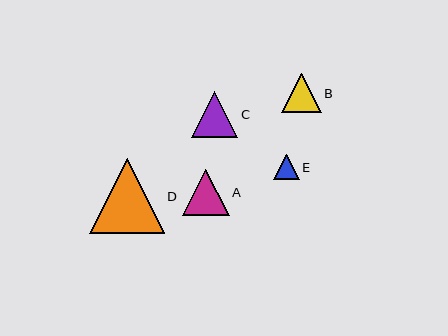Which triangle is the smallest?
Triangle E is the smallest with a size of approximately 26 pixels.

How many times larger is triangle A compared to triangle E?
Triangle A is approximately 1.8 times the size of triangle E.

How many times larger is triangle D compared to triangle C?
Triangle D is approximately 1.6 times the size of triangle C.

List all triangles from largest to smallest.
From largest to smallest: D, A, C, B, E.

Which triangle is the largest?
Triangle D is the largest with a size of approximately 74 pixels.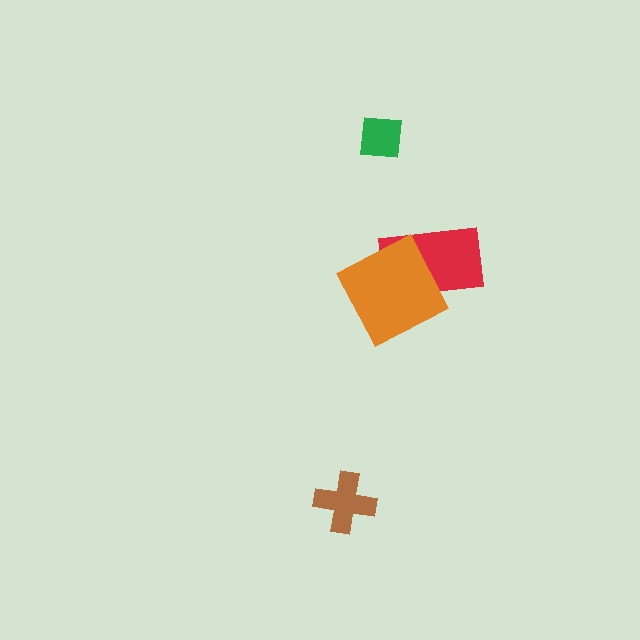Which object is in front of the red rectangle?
The orange square is in front of the red rectangle.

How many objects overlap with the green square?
0 objects overlap with the green square.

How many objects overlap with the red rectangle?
1 object overlaps with the red rectangle.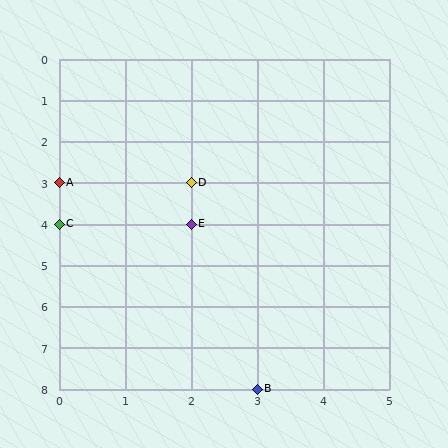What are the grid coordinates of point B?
Point B is at grid coordinates (3, 8).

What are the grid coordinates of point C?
Point C is at grid coordinates (0, 4).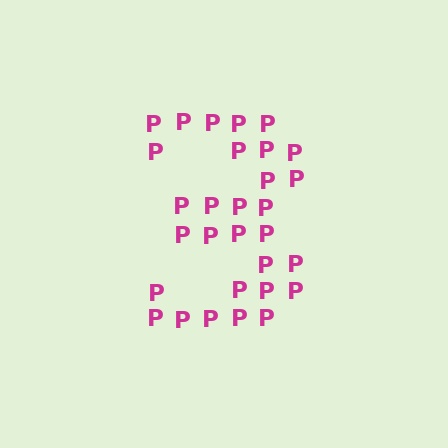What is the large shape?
The large shape is the digit 3.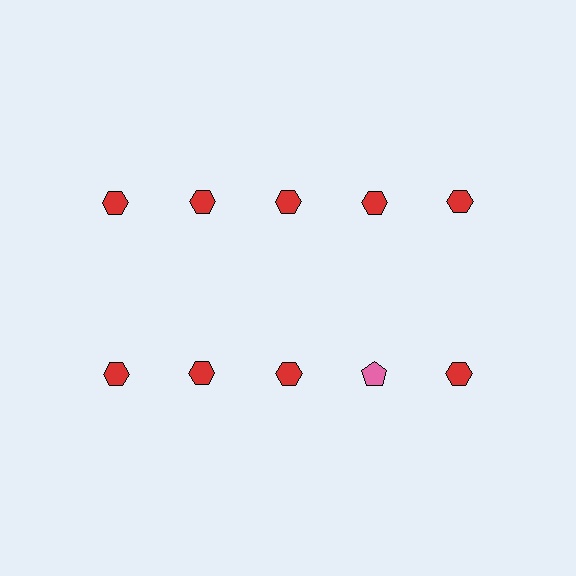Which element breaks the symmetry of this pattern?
The pink pentagon in the second row, second from right column breaks the symmetry. All other shapes are red hexagons.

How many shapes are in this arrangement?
There are 10 shapes arranged in a grid pattern.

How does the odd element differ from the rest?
It differs in both color (pink instead of red) and shape (pentagon instead of hexagon).